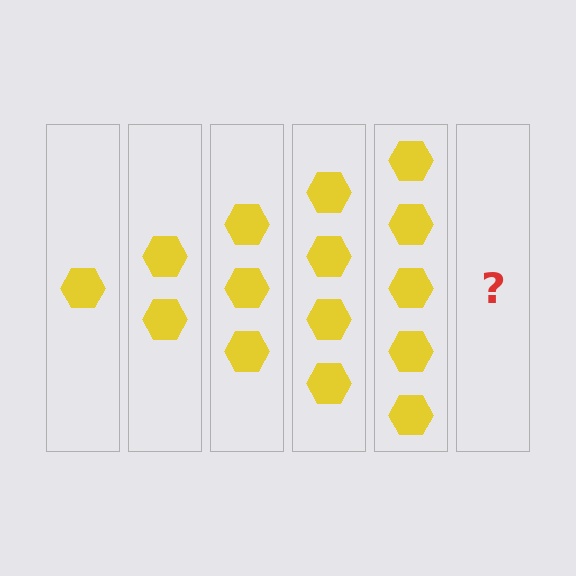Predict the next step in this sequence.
The next step is 6 hexagons.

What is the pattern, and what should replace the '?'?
The pattern is that each step adds one more hexagon. The '?' should be 6 hexagons.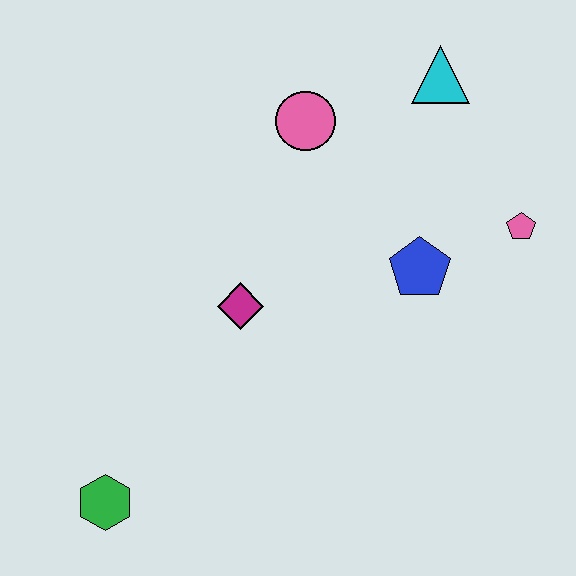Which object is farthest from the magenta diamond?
The cyan triangle is farthest from the magenta diamond.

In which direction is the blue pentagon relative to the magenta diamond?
The blue pentagon is to the right of the magenta diamond.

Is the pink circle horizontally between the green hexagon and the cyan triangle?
Yes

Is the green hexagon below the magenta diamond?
Yes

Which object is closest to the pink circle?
The cyan triangle is closest to the pink circle.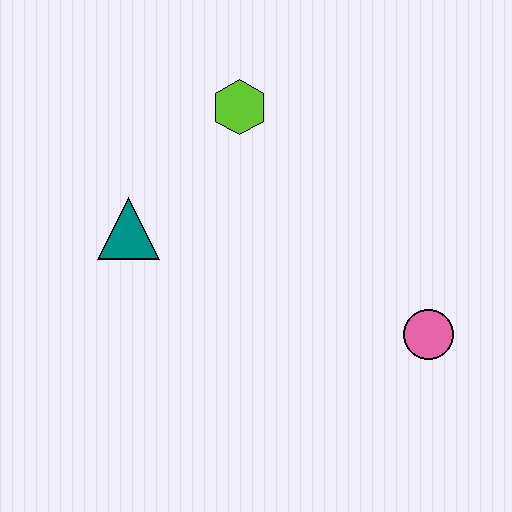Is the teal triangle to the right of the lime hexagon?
No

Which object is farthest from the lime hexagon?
The pink circle is farthest from the lime hexagon.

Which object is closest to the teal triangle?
The lime hexagon is closest to the teal triangle.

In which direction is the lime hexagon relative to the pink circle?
The lime hexagon is above the pink circle.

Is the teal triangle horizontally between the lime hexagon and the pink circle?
No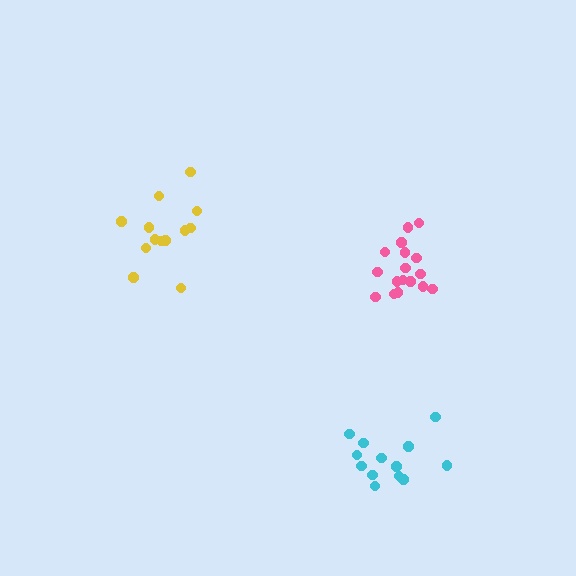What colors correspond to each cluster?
The clusters are colored: pink, yellow, cyan.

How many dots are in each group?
Group 1: 17 dots, Group 2: 13 dots, Group 3: 13 dots (43 total).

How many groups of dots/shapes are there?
There are 3 groups.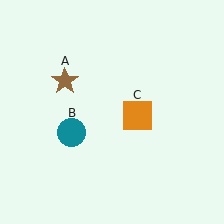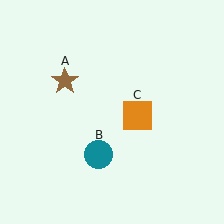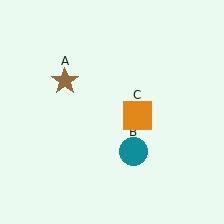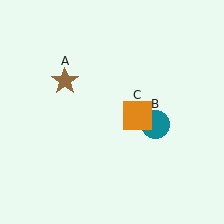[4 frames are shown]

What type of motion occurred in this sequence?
The teal circle (object B) rotated counterclockwise around the center of the scene.